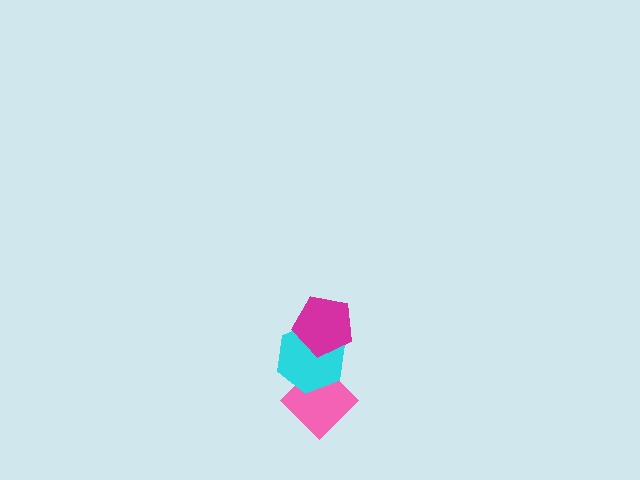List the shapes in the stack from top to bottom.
From top to bottom: the magenta pentagon, the cyan hexagon, the pink diamond.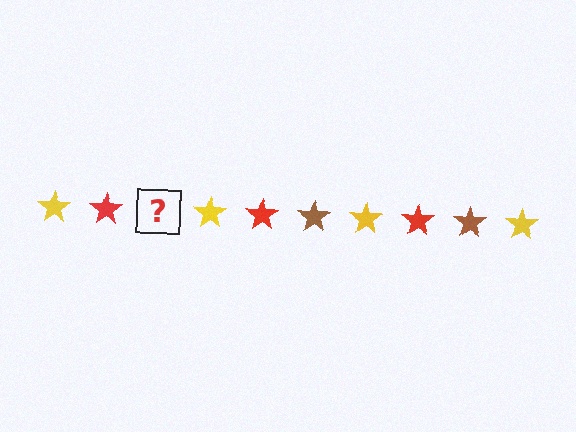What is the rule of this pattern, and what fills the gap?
The rule is that the pattern cycles through yellow, red, brown stars. The gap should be filled with a brown star.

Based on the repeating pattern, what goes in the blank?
The blank should be a brown star.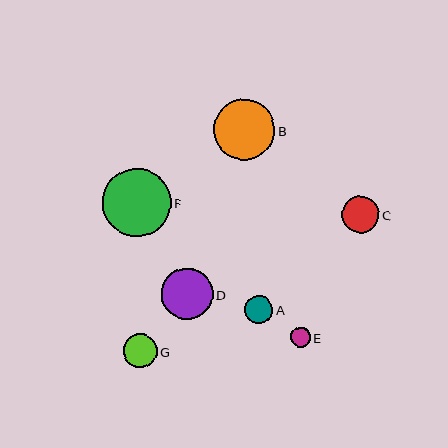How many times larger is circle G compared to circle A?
Circle G is approximately 1.2 times the size of circle A.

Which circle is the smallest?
Circle E is the smallest with a size of approximately 20 pixels.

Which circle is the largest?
Circle F is the largest with a size of approximately 69 pixels.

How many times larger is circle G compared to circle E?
Circle G is approximately 1.7 times the size of circle E.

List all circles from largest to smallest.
From largest to smallest: F, B, D, C, G, A, E.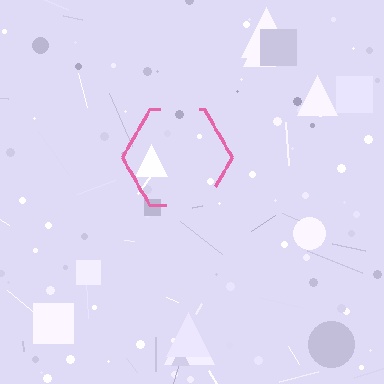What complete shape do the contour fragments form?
The contour fragments form a hexagon.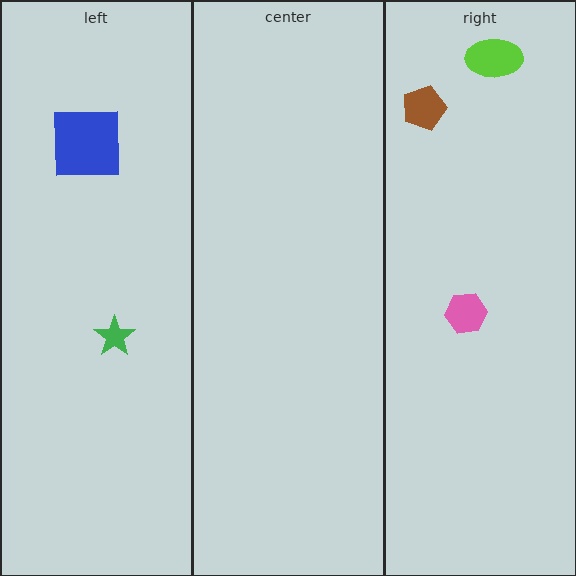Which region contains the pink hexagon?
The right region.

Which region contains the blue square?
The left region.